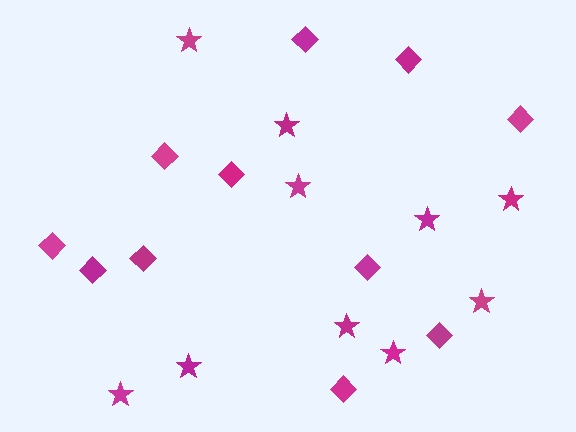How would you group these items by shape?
There are 2 groups: one group of diamonds (11) and one group of stars (10).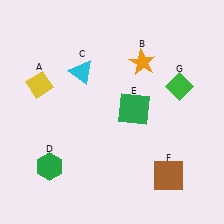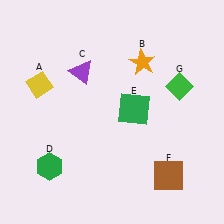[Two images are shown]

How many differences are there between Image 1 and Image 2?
There is 1 difference between the two images.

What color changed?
The triangle (C) changed from cyan in Image 1 to purple in Image 2.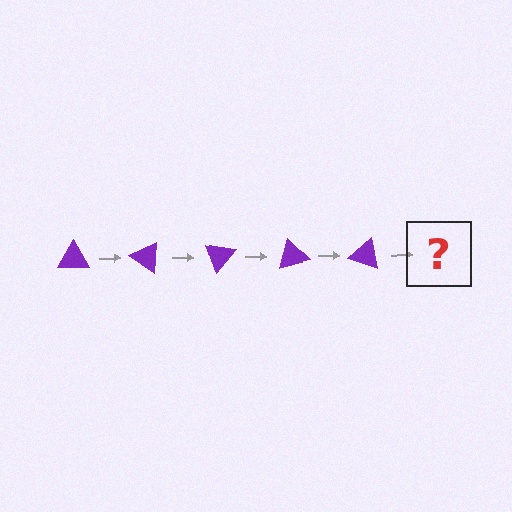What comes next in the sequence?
The next element should be a purple triangle rotated 175 degrees.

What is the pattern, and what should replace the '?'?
The pattern is that the triangle rotates 35 degrees each step. The '?' should be a purple triangle rotated 175 degrees.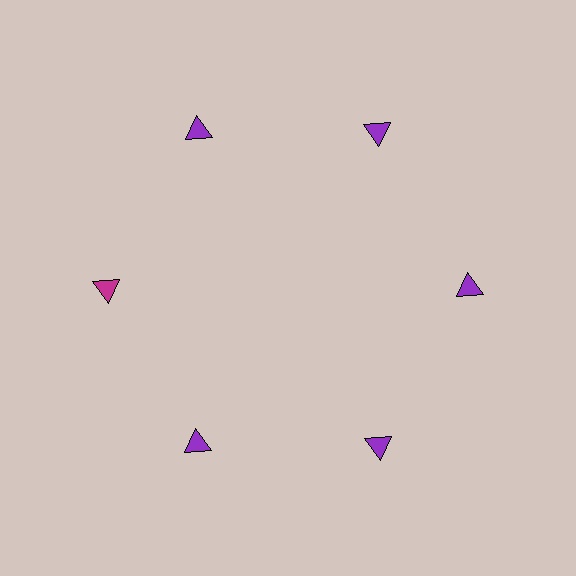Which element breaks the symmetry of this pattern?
The magenta triangle at roughly the 9 o'clock position breaks the symmetry. All other shapes are purple triangles.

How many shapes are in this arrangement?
There are 6 shapes arranged in a ring pattern.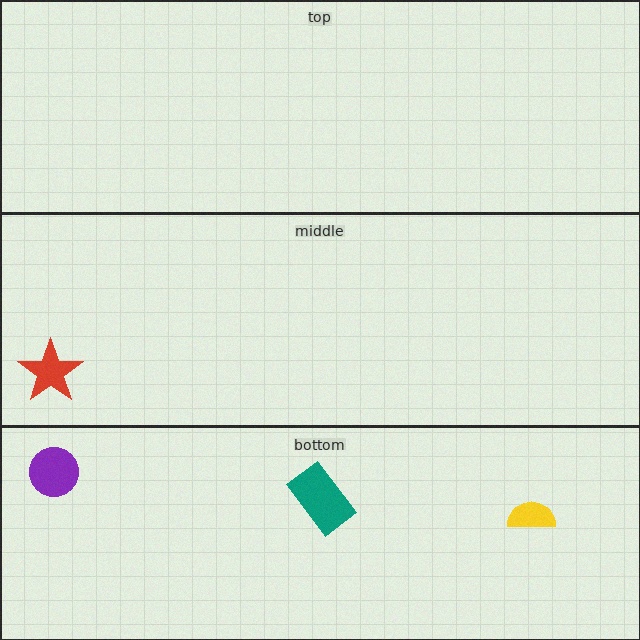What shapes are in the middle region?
The red star.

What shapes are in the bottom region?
The teal rectangle, the yellow semicircle, the purple circle.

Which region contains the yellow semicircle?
The bottom region.